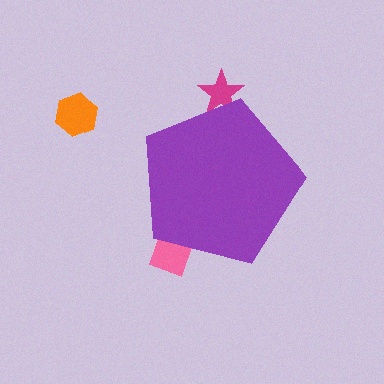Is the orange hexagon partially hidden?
No, the orange hexagon is fully visible.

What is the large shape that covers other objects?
A purple pentagon.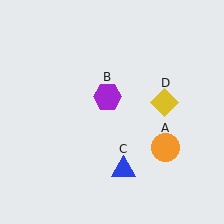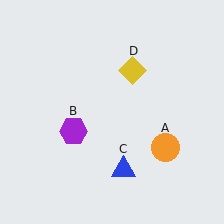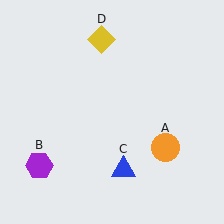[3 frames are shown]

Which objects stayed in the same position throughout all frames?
Orange circle (object A) and blue triangle (object C) remained stationary.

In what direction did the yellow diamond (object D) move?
The yellow diamond (object D) moved up and to the left.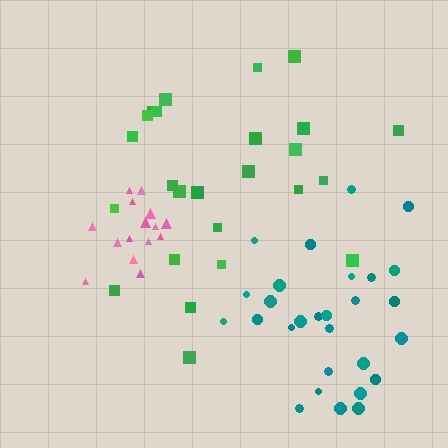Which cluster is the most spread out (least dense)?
Green.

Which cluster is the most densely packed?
Pink.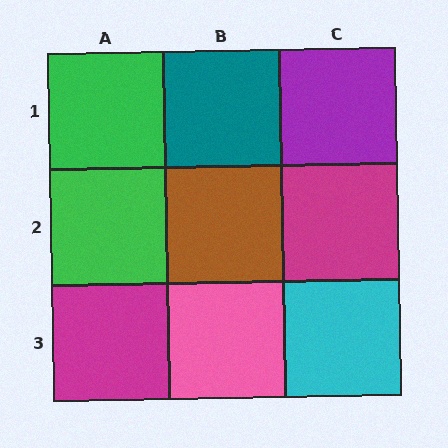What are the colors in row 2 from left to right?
Green, brown, magenta.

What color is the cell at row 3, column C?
Cyan.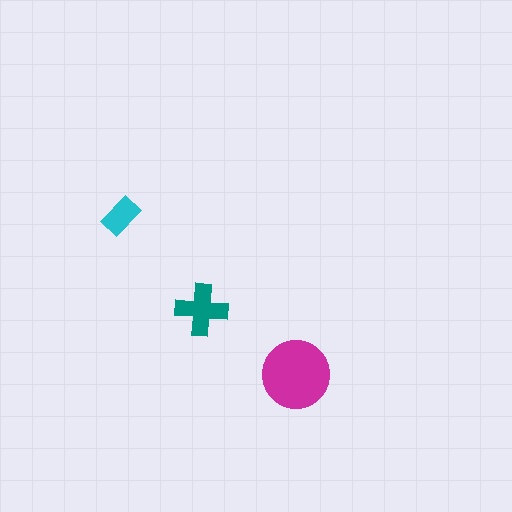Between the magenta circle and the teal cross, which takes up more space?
The magenta circle.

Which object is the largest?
The magenta circle.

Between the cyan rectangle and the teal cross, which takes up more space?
The teal cross.